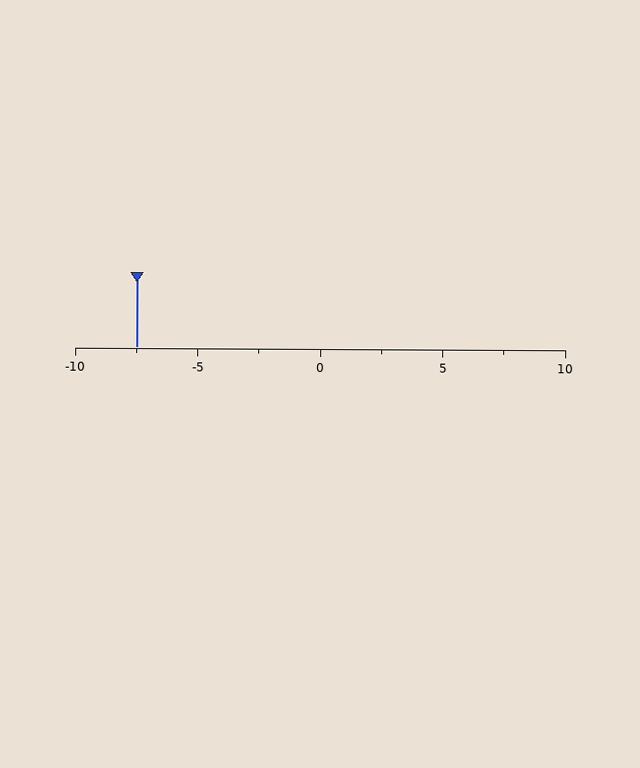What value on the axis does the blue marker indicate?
The marker indicates approximately -7.5.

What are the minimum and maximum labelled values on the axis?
The axis runs from -10 to 10.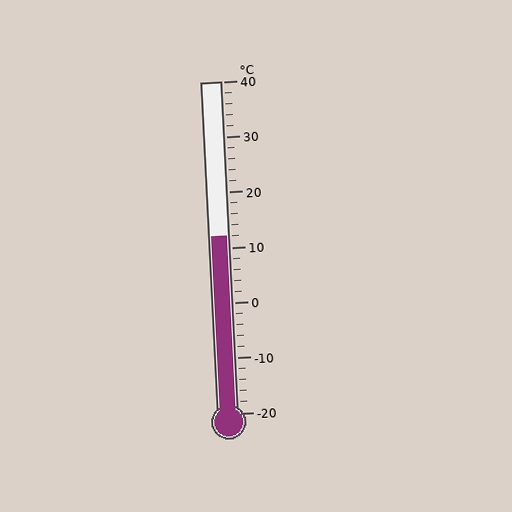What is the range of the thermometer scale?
The thermometer scale ranges from -20°C to 40°C.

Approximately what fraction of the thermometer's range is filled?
The thermometer is filled to approximately 55% of its range.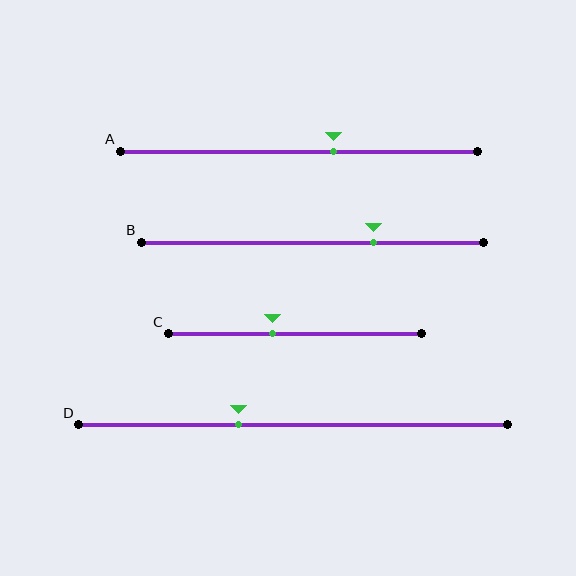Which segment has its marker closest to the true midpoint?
Segment C has its marker closest to the true midpoint.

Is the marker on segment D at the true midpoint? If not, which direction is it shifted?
No, the marker on segment D is shifted to the left by about 13% of the segment length.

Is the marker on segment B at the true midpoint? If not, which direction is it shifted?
No, the marker on segment B is shifted to the right by about 18% of the segment length.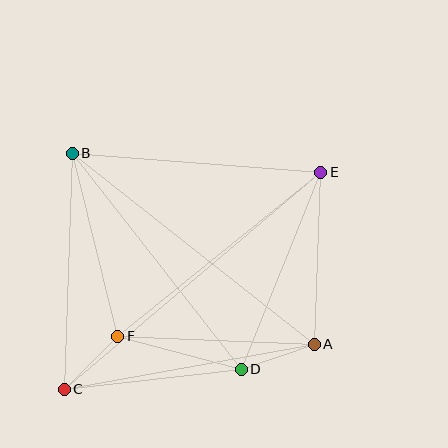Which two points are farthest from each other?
Points C and E are farthest from each other.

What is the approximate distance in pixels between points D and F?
The distance between D and F is approximately 128 pixels.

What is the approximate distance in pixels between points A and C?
The distance between A and C is approximately 254 pixels.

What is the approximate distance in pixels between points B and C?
The distance between B and C is approximately 236 pixels.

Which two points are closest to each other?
Points C and F are closest to each other.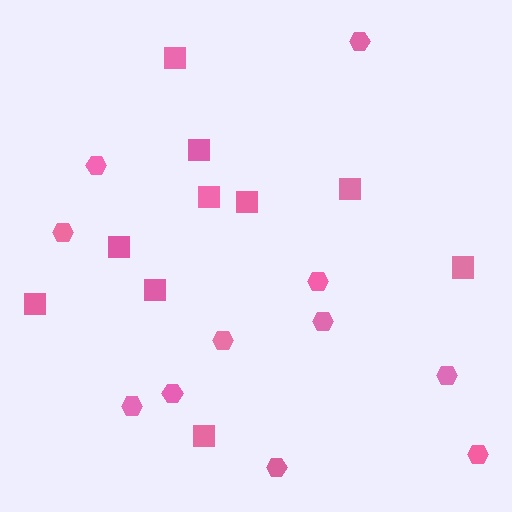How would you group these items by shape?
There are 2 groups: one group of squares (10) and one group of hexagons (11).